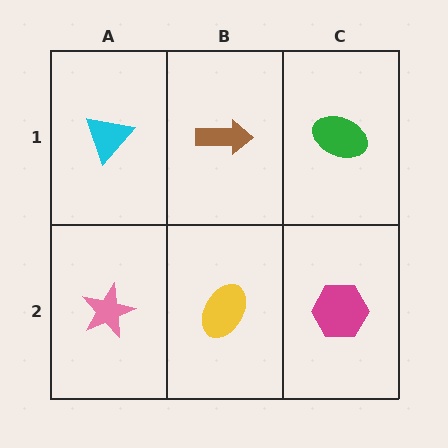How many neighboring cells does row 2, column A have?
2.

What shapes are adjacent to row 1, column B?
A yellow ellipse (row 2, column B), a cyan triangle (row 1, column A), a green ellipse (row 1, column C).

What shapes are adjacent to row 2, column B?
A brown arrow (row 1, column B), a pink star (row 2, column A), a magenta hexagon (row 2, column C).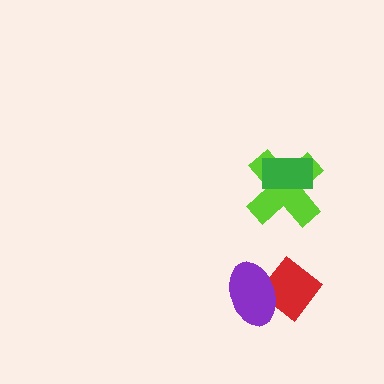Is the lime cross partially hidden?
Yes, it is partially covered by another shape.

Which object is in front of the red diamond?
The purple ellipse is in front of the red diamond.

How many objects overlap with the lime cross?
1 object overlaps with the lime cross.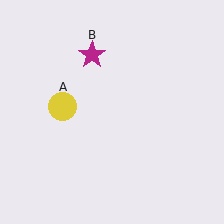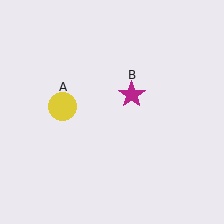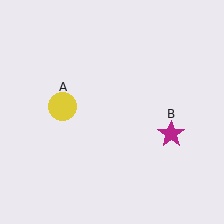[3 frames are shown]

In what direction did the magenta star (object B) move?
The magenta star (object B) moved down and to the right.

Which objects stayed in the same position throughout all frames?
Yellow circle (object A) remained stationary.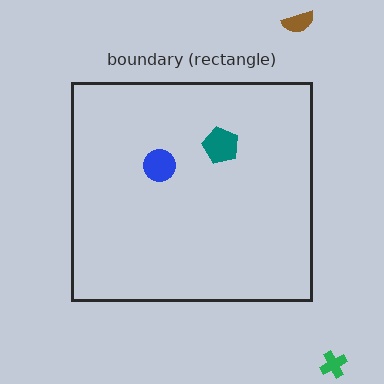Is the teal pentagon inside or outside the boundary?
Inside.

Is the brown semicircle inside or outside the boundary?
Outside.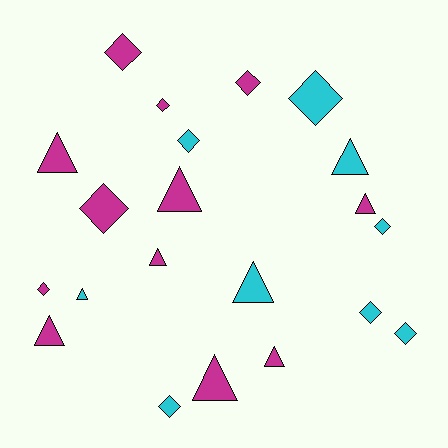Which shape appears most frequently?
Diamond, with 11 objects.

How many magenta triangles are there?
There are 7 magenta triangles.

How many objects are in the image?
There are 21 objects.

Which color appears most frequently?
Magenta, with 12 objects.